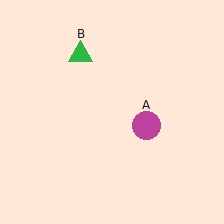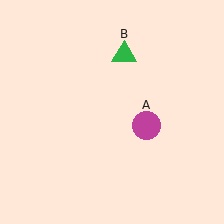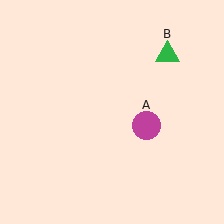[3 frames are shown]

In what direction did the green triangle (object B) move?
The green triangle (object B) moved right.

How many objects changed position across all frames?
1 object changed position: green triangle (object B).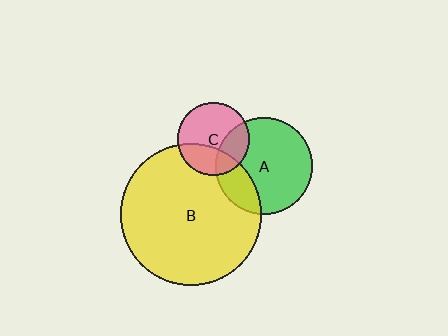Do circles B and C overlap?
Yes.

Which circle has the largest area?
Circle B (yellow).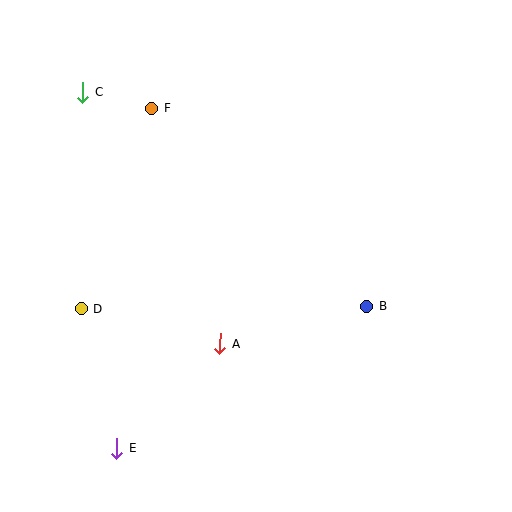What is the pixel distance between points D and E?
The distance between D and E is 144 pixels.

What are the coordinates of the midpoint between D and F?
The midpoint between D and F is at (116, 208).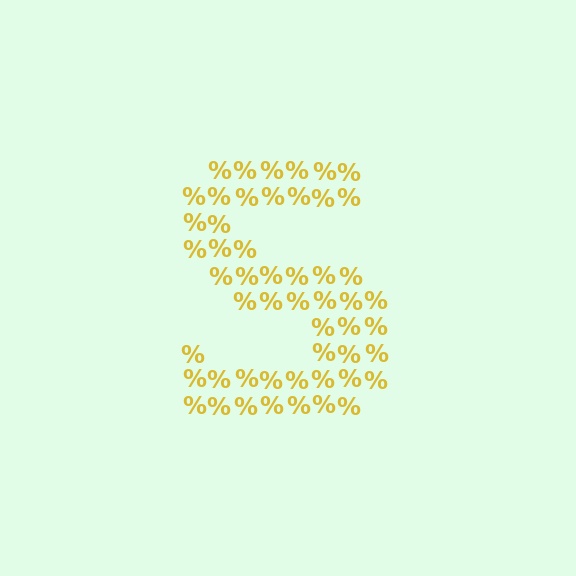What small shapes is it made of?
It is made of small percent signs.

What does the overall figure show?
The overall figure shows the letter S.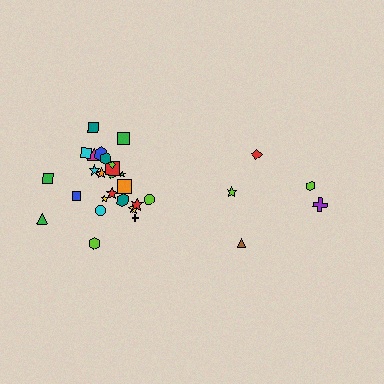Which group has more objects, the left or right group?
The left group.